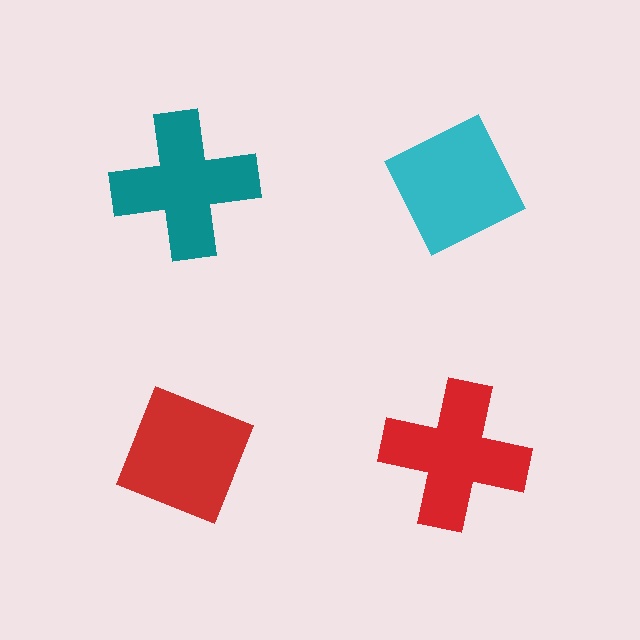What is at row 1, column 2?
A cyan diamond.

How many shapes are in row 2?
2 shapes.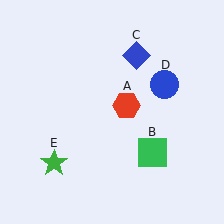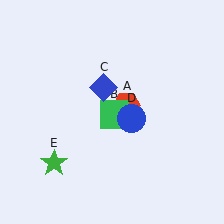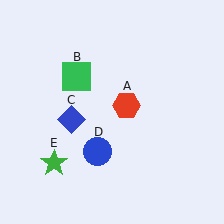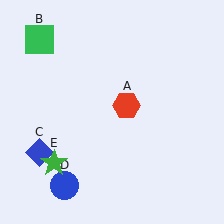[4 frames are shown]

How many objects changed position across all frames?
3 objects changed position: green square (object B), blue diamond (object C), blue circle (object D).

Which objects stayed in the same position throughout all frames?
Red hexagon (object A) and green star (object E) remained stationary.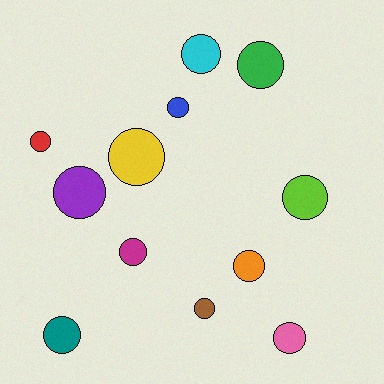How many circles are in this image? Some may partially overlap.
There are 12 circles.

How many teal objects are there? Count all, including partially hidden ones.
There is 1 teal object.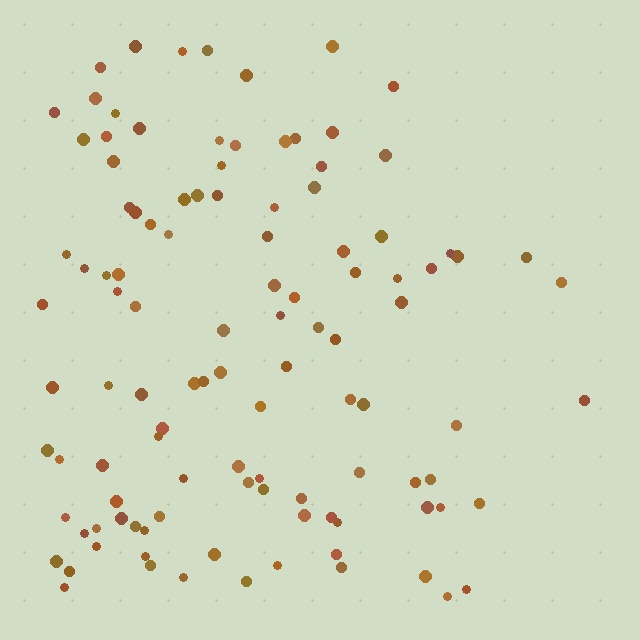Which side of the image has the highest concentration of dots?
The left.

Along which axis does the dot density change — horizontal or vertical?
Horizontal.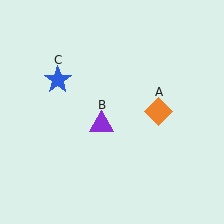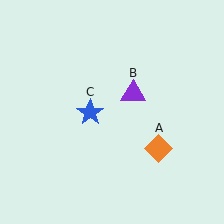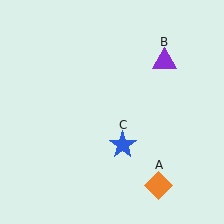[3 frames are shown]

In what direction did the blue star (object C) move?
The blue star (object C) moved down and to the right.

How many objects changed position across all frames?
3 objects changed position: orange diamond (object A), purple triangle (object B), blue star (object C).